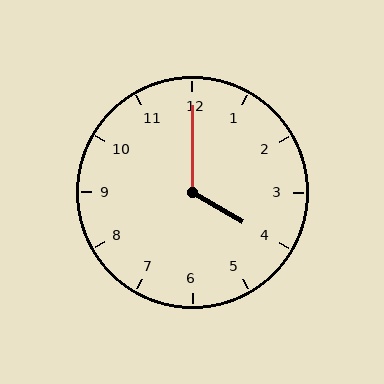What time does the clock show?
4:00.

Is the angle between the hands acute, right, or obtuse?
It is obtuse.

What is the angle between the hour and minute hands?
Approximately 120 degrees.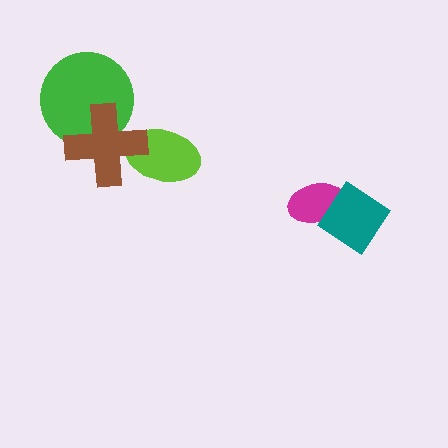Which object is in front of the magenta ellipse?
The teal diamond is in front of the magenta ellipse.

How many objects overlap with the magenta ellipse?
1 object overlaps with the magenta ellipse.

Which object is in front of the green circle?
The brown cross is in front of the green circle.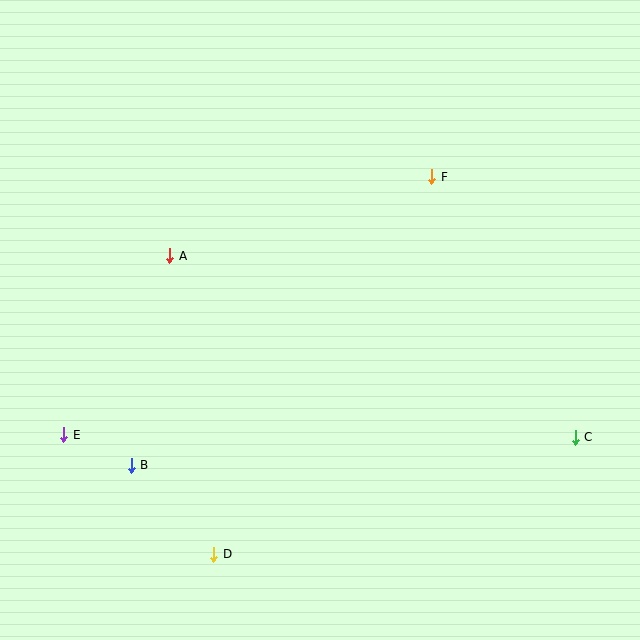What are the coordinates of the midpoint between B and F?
The midpoint between B and F is at (282, 321).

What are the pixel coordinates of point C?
Point C is at (575, 437).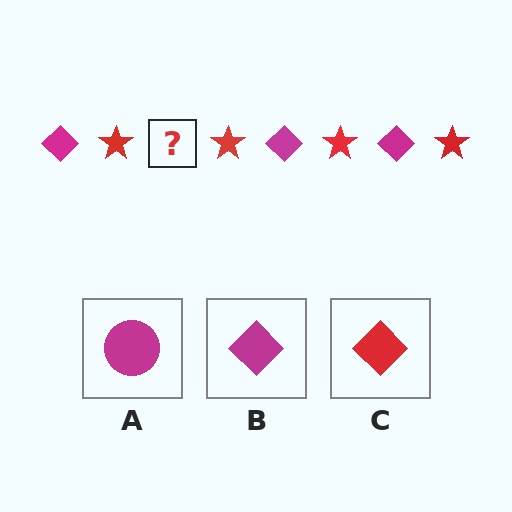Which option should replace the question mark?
Option B.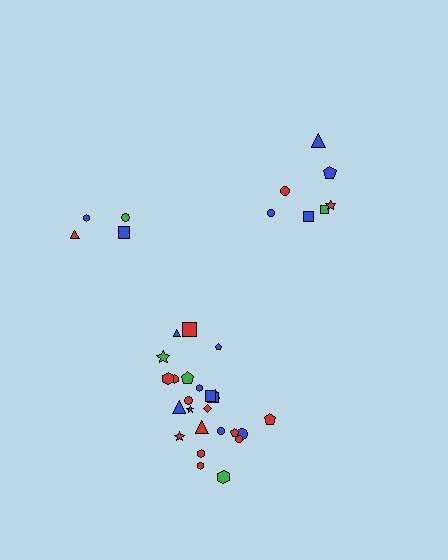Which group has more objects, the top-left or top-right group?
The top-right group.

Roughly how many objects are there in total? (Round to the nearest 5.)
Roughly 35 objects in total.